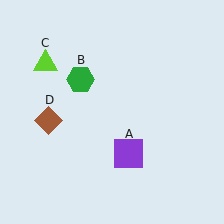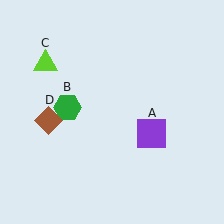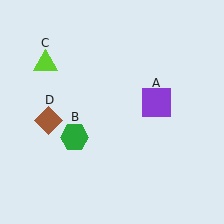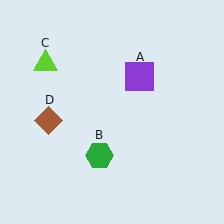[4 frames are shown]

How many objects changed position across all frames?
2 objects changed position: purple square (object A), green hexagon (object B).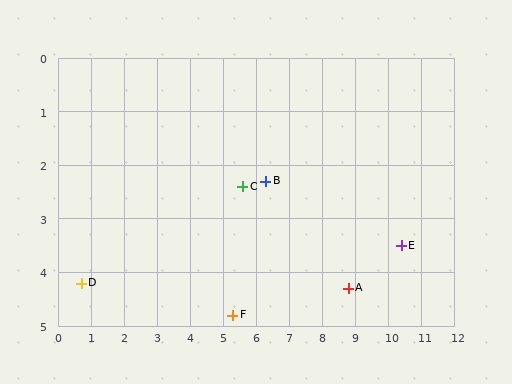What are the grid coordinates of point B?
Point B is at approximately (6.3, 2.3).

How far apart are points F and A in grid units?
Points F and A are about 3.5 grid units apart.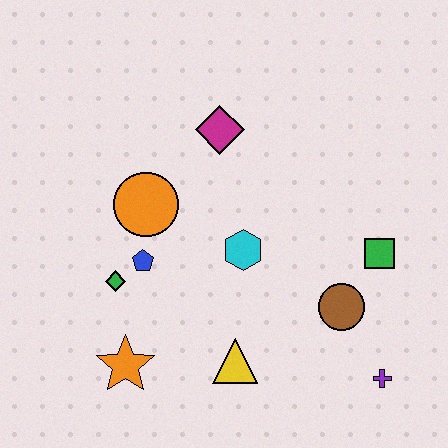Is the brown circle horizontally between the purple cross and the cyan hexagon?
Yes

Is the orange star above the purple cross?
Yes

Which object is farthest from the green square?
The orange star is farthest from the green square.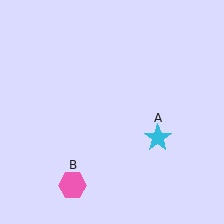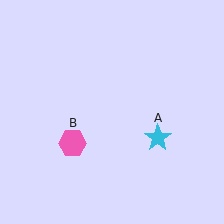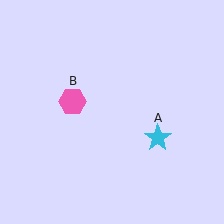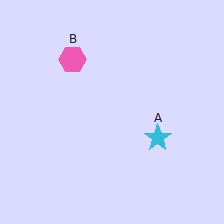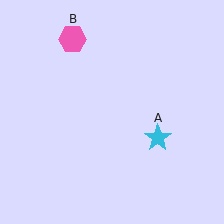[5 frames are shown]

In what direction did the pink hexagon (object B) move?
The pink hexagon (object B) moved up.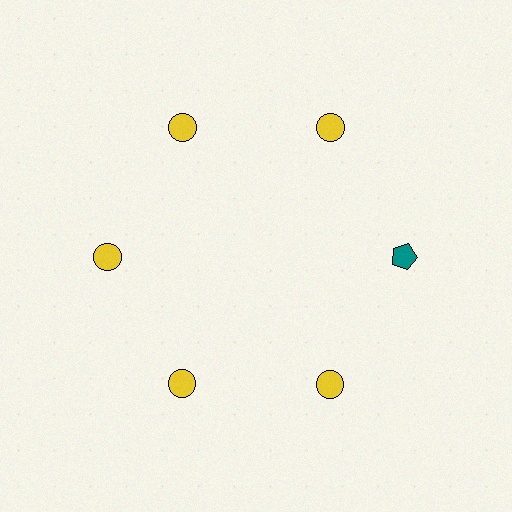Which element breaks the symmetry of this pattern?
The teal pentagon at roughly the 3 o'clock position breaks the symmetry. All other shapes are yellow circles.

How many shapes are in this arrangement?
There are 6 shapes arranged in a ring pattern.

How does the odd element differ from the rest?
It differs in both color (teal instead of yellow) and shape (pentagon instead of circle).